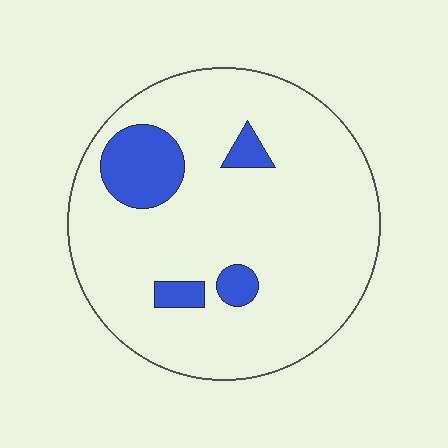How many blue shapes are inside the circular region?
4.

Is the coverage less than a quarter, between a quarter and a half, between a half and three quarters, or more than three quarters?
Less than a quarter.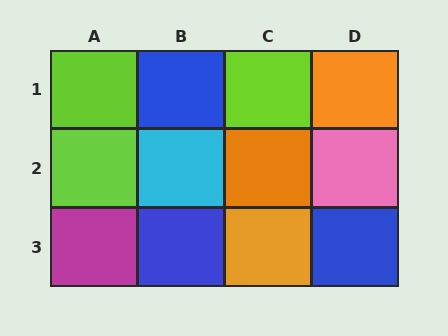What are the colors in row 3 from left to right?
Magenta, blue, orange, blue.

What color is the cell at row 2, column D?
Pink.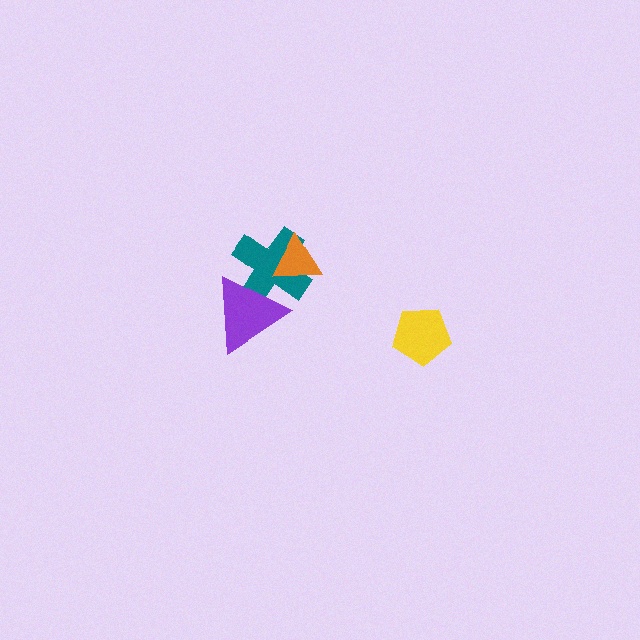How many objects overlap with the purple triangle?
1 object overlaps with the purple triangle.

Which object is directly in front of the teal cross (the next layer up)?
The purple triangle is directly in front of the teal cross.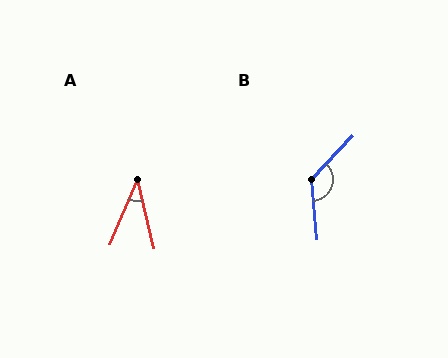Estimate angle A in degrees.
Approximately 36 degrees.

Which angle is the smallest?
A, at approximately 36 degrees.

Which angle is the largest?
B, at approximately 131 degrees.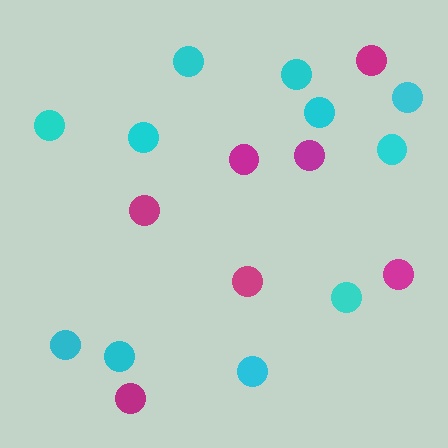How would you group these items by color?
There are 2 groups: one group of cyan circles (11) and one group of magenta circles (7).